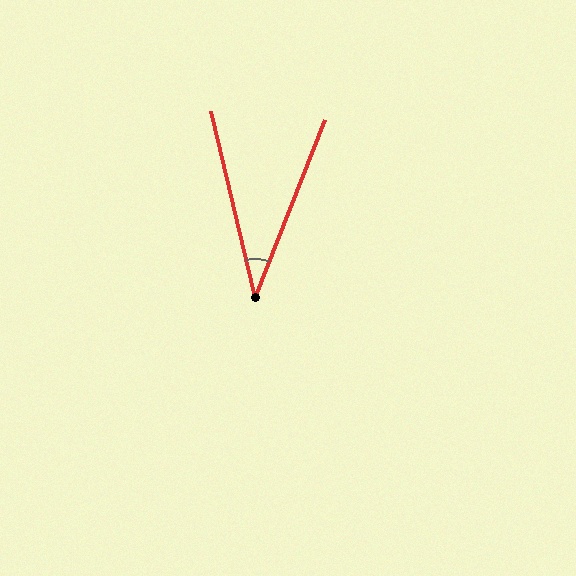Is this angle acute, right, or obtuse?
It is acute.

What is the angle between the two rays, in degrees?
Approximately 35 degrees.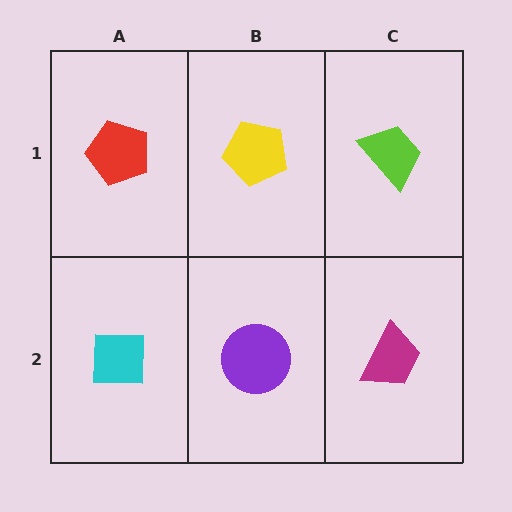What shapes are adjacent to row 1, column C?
A magenta trapezoid (row 2, column C), a yellow pentagon (row 1, column B).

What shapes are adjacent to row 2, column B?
A yellow pentagon (row 1, column B), a cyan square (row 2, column A), a magenta trapezoid (row 2, column C).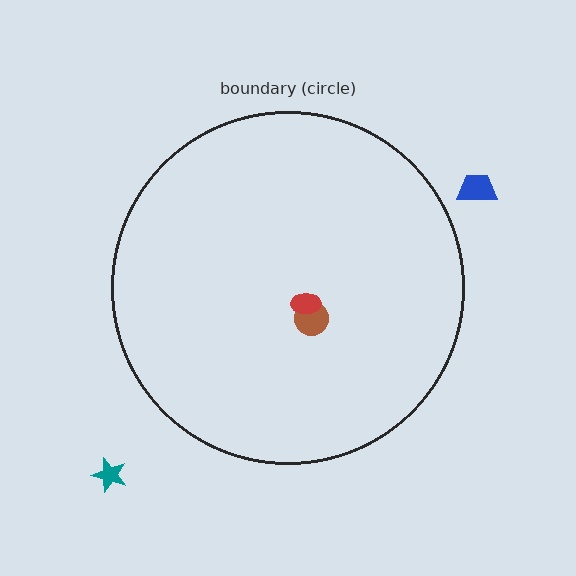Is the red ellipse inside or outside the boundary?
Inside.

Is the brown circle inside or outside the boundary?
Inside.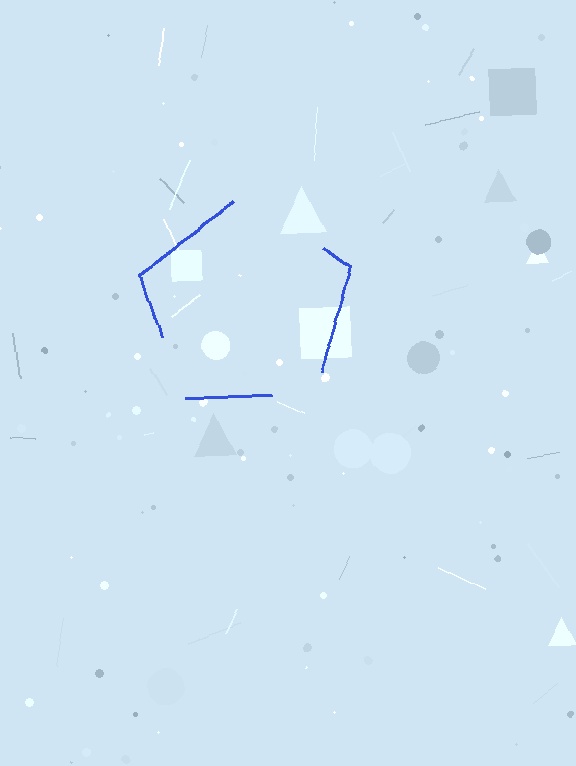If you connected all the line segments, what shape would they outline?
They would outline a pentagon.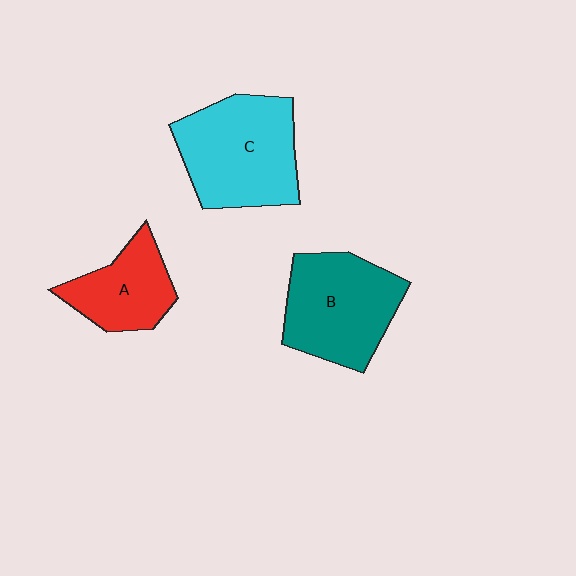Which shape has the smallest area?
Shape A (red).